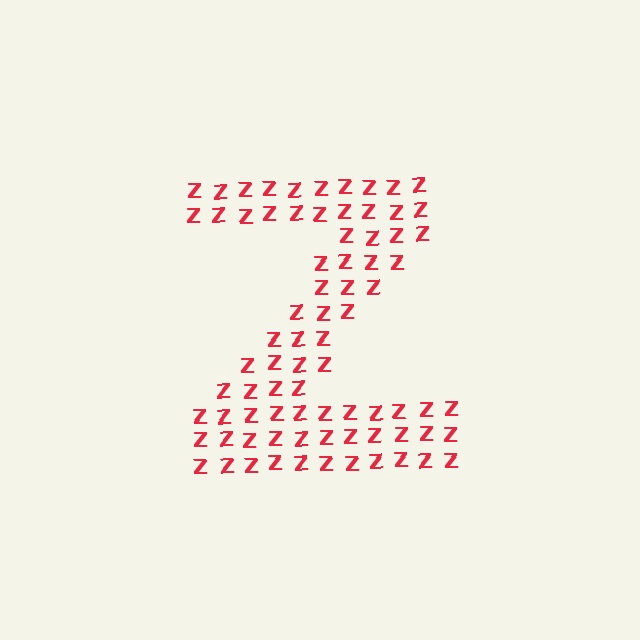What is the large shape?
The large shape is the letter Z.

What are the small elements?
The small elements are letter Z's.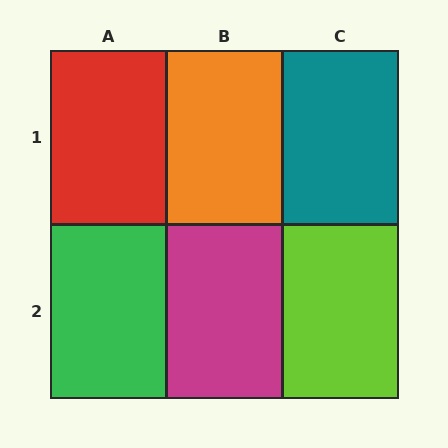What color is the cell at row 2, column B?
Magenta.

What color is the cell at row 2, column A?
Green.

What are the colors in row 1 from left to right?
Red, orange, teal.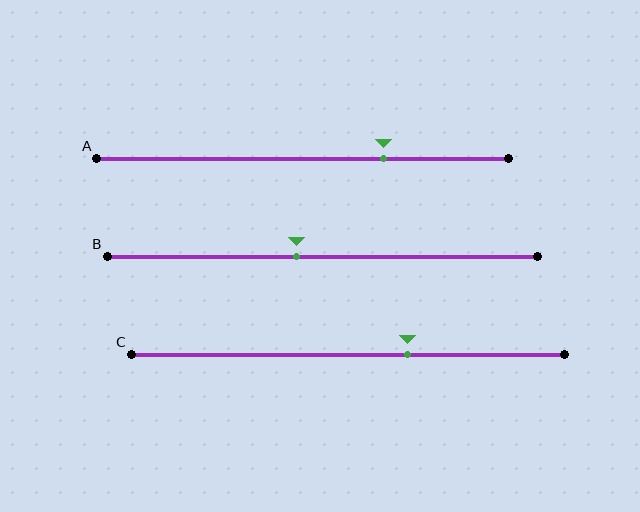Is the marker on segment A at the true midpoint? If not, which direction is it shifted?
No, the marker on segment A is shifted to the right by about 20% of the segment length.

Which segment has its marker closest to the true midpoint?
Segment B has its marker closest to the true midpoint.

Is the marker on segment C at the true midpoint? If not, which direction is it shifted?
No, the marker on segment C is shifted to the right by about 14% of the segment length.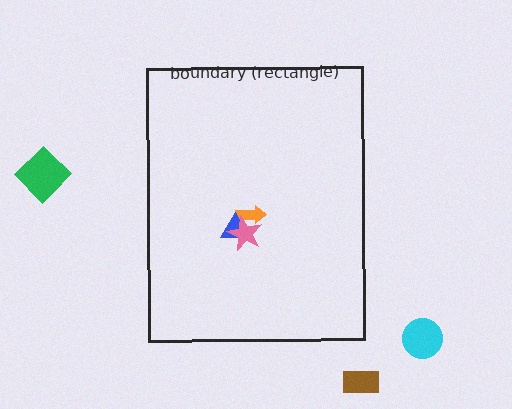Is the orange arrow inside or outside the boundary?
Inside.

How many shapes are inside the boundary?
3 inside, 3 outside.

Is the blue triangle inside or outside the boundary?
Inside.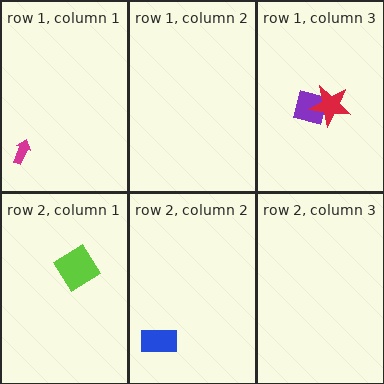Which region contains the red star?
The row 1, column 3 region.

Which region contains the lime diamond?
The row 2, column 1 region.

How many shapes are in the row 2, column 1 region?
1.